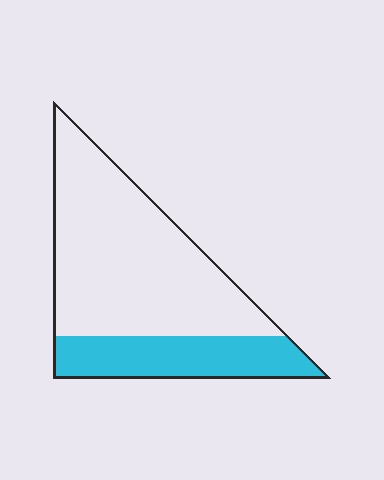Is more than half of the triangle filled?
No.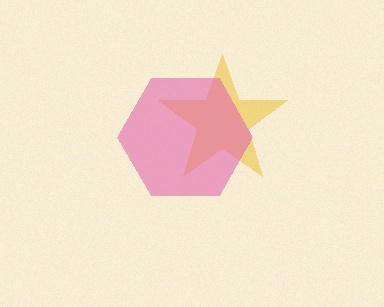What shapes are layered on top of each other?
The layered shapes are: a yellow star, a pink hexagon.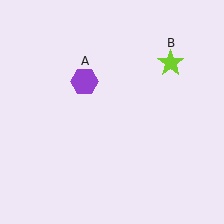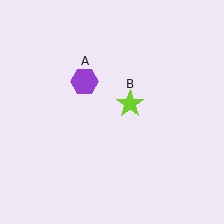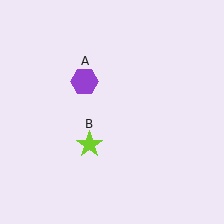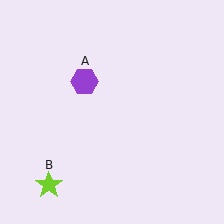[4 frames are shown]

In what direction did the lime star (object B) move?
The lime star (object B) moved down and to the left.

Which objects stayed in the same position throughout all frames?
Purple hexagon (object A) remained stationary.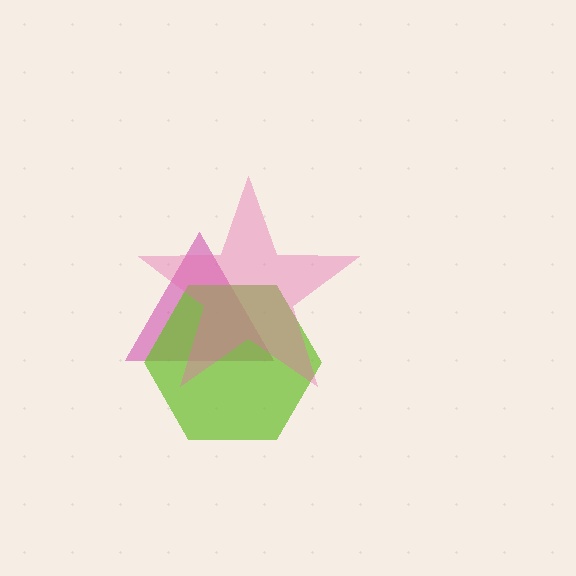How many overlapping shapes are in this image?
There are 3 overlapping shapes in the image.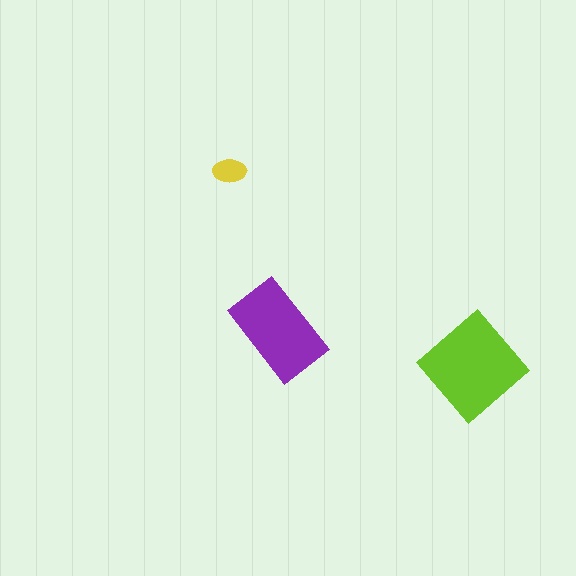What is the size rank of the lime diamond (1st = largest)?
1st.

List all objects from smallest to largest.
The yellow ellipse, the purple rectangle, the lime diamond.